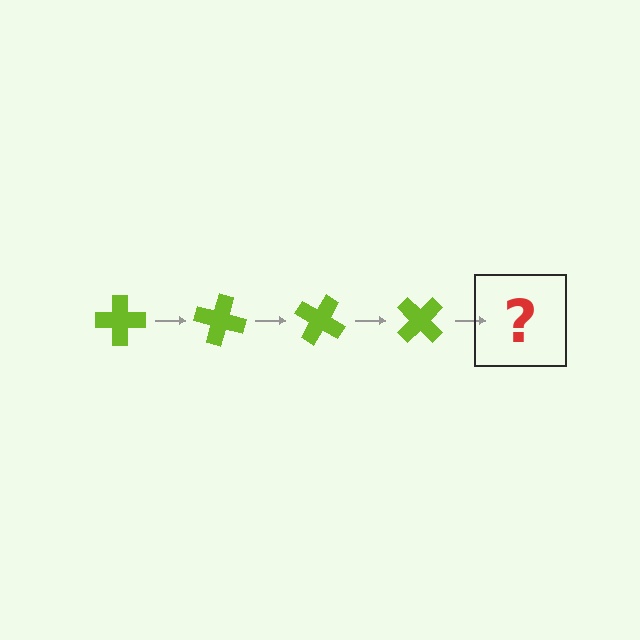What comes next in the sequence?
The next element should be a lime cross rotated 60 degrees.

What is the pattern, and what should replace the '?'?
The pattern is that the cross rotates 15 degrees each step. The '?' should be a lime cross rotated 60 degrees.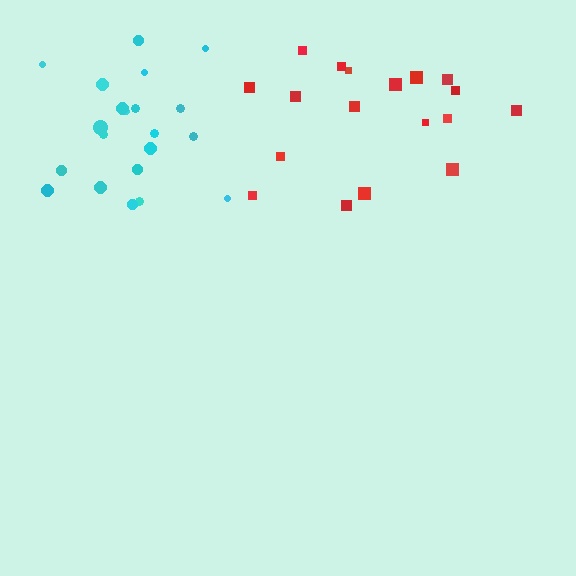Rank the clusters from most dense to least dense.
cyan, red.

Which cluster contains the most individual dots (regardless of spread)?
Cyan (21).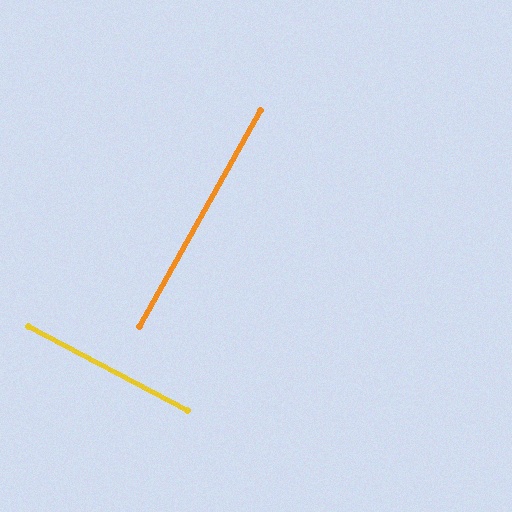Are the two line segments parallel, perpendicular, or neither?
Perpendicular — they meet at approximately 88°.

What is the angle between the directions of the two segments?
Approximately 88 degrees.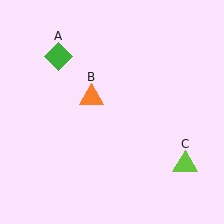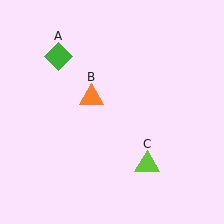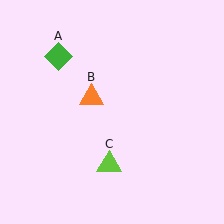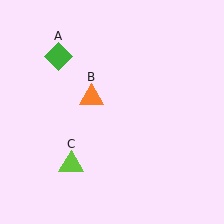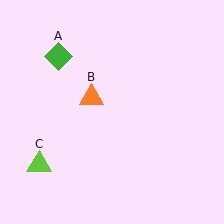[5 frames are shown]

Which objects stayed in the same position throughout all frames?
Green diamond (object A) and orange triangle (object B) remained stationary.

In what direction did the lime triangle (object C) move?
The lime triangle (object C) moved left.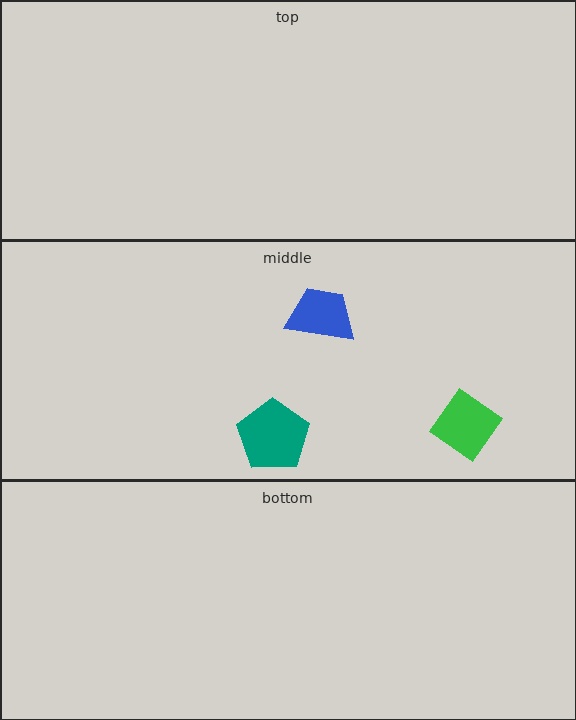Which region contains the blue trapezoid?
The middle region.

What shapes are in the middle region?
The green diamond, the teal pentagon, the blue trapezoid.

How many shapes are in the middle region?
3.